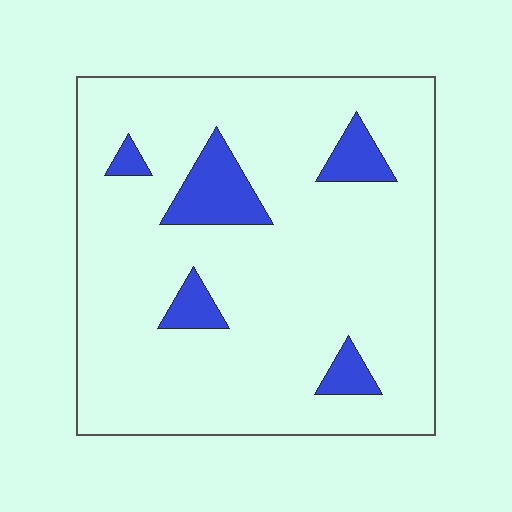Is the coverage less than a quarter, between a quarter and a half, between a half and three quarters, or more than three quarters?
Less than a quarter.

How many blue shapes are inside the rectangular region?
5.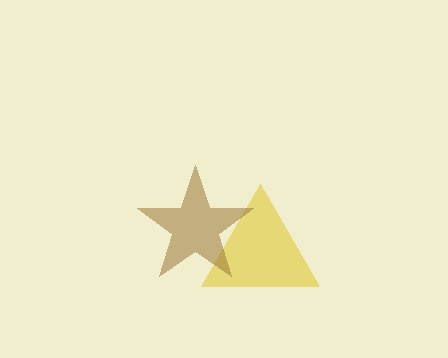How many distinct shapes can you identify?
There are 2 distinct shapes: a yellow triangle, a brown star.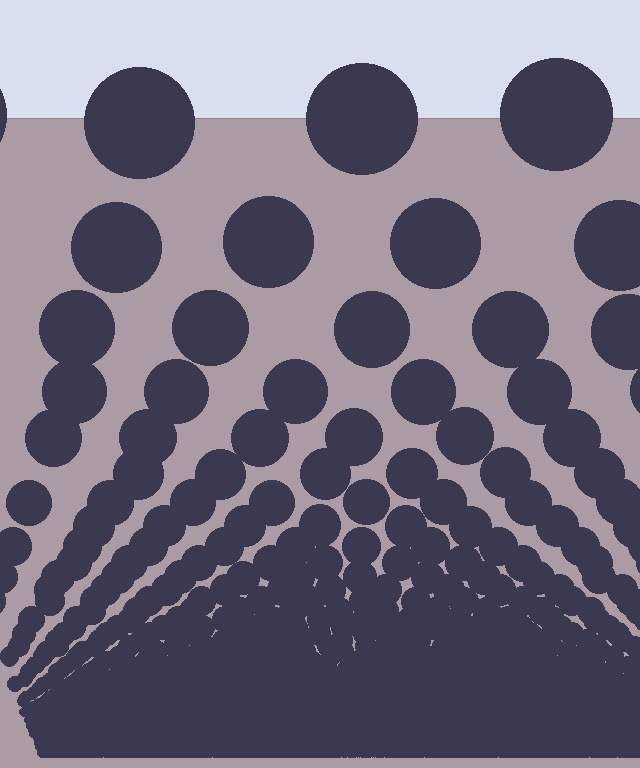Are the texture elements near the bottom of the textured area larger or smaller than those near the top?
Smaller. The gradient is inverted — elements near the bottom are smaller and denser.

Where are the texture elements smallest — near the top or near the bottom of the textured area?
Near the bottom.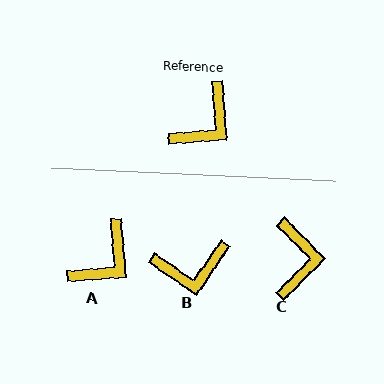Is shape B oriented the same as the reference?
No, it is off by about 39 degrees.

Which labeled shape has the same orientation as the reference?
A.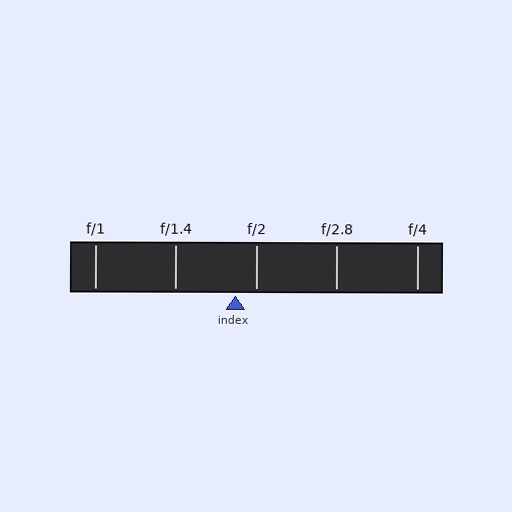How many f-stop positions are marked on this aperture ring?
There are 5 f-stop positions marked.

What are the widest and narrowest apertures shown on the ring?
The widest aperture shown is f/1 and the narrowest is f/4.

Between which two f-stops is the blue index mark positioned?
The index mark is between f/1.4 and f/2.